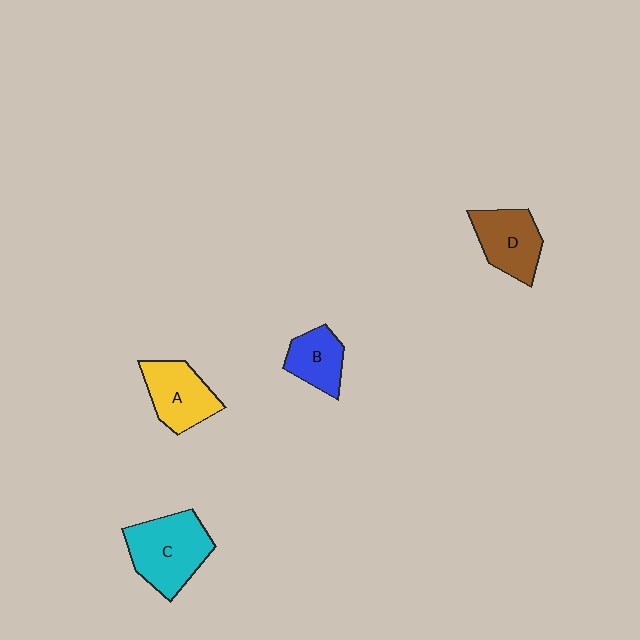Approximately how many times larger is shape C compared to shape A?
Approximately 1.3 times.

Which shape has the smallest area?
Shape B (blue).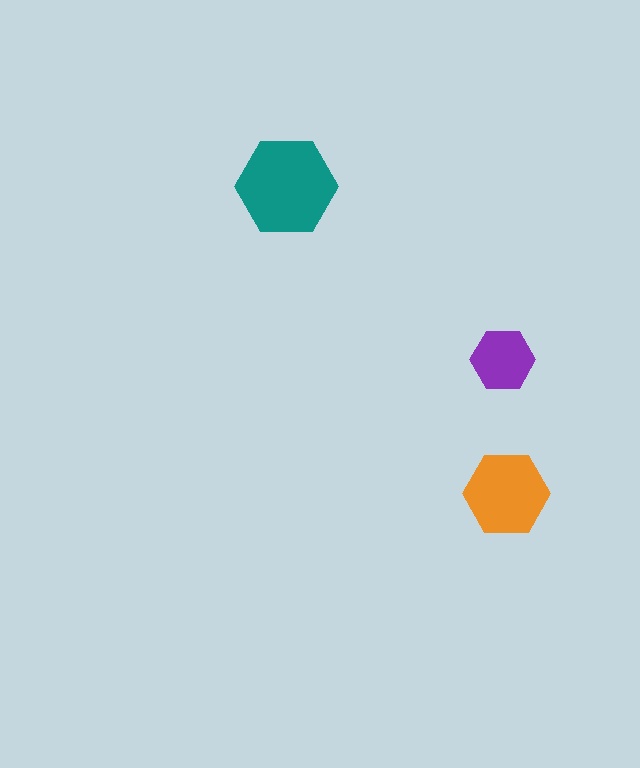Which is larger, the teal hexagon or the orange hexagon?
The teal one.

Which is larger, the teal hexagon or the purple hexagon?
The teal one.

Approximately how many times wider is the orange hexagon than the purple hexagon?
About 1.5 times wider.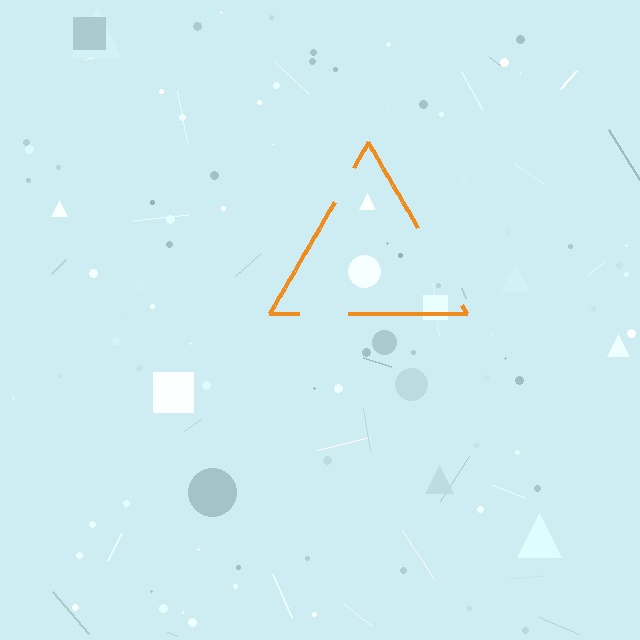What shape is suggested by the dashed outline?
The dashed outline suggests a triangle.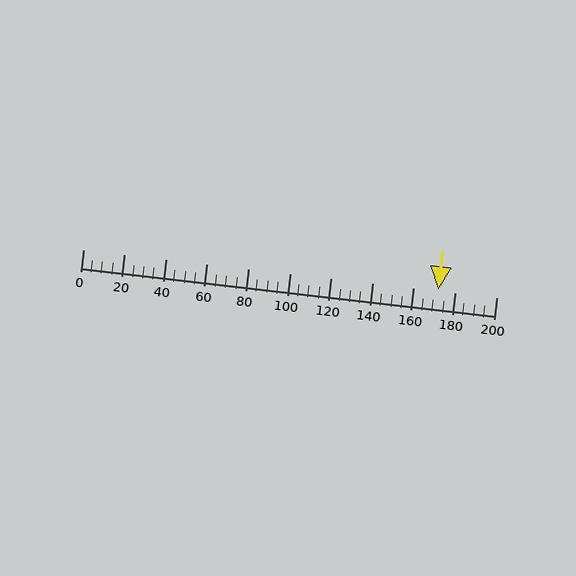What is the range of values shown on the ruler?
The ruler shows values from 0 to 200.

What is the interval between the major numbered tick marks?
The major tick marks are spaced 20 units apart.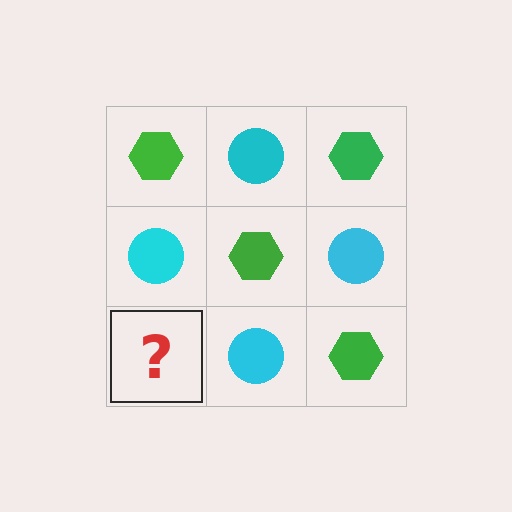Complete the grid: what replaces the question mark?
The question mark should be replaced with a green hexagon.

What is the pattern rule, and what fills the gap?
The rule is that it alternates green hexagon and cyan circle in a checkerboard pattern. The gap should be filled with a green hexagon.